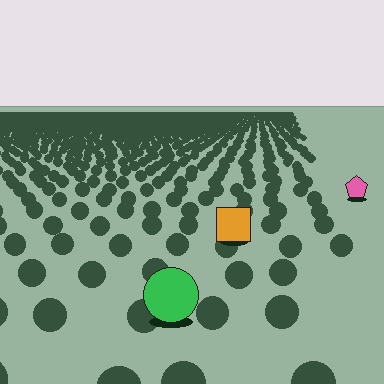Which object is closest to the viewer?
The green circle is closest. The texture marks near it are larger and more spread out.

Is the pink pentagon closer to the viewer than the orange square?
No. The orange square is closer — you can tell from the texture gradient: the ground texture is coarser near it.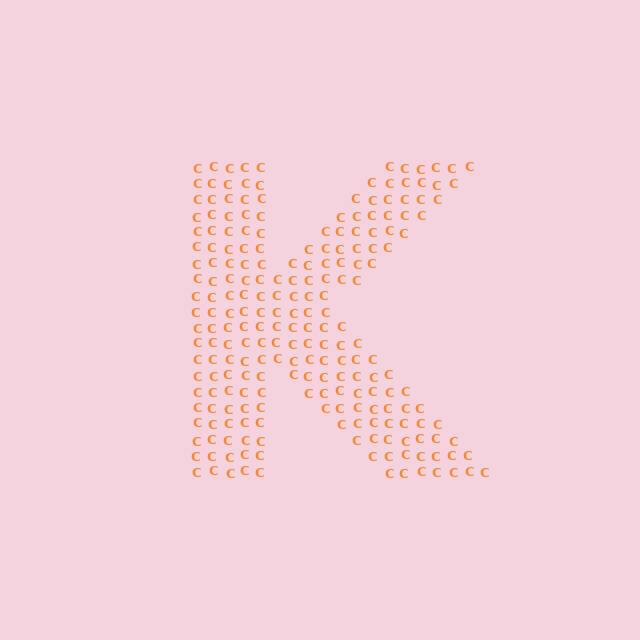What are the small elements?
The small elements are letter C's.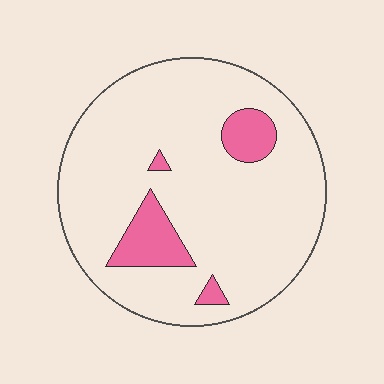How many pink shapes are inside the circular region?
4.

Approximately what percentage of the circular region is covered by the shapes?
Approximately 10%.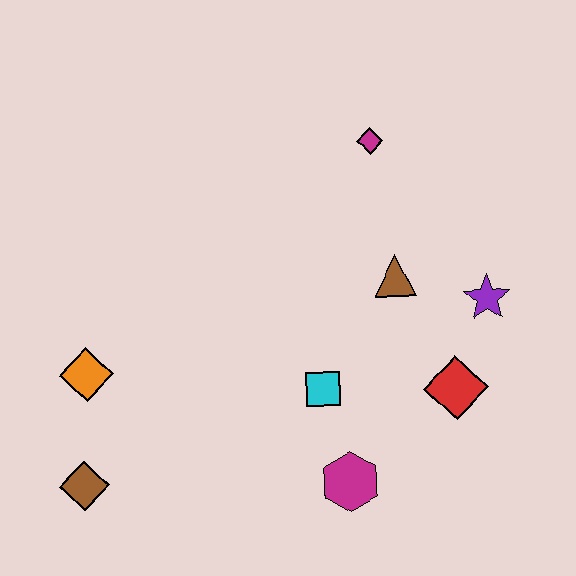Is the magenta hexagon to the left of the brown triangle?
Yes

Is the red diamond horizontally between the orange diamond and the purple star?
Yes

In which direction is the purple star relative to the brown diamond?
The purple star is to the right of the brown diamond.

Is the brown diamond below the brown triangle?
Yes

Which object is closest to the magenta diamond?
The brown triangle is closest to the magenta diamond.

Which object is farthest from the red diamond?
The brown diamond is farthest from the red diamond.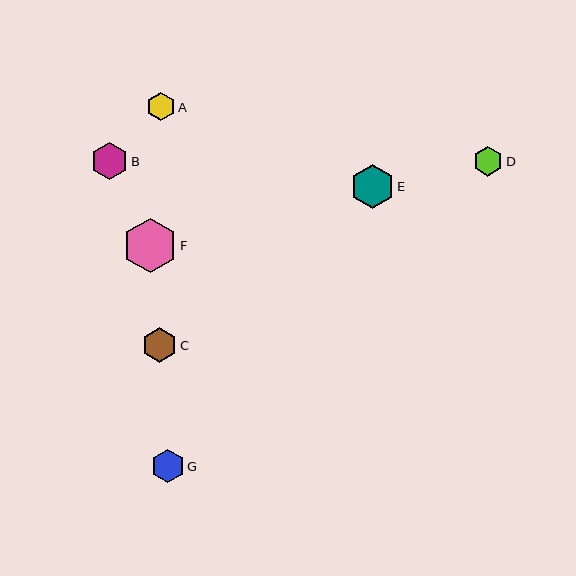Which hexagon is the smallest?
Hexagon A is the smallest with a size of approximately 29 pixels.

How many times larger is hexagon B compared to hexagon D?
Hexagon B is approximately 1.3 times the size of hexagon D.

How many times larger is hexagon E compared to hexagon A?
Hexagon E is approximately 1.5 times the size of hexagon A.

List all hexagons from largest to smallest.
From largest to smallest: F, E, B, C, G, D, A.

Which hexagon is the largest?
Hexagon F is the largest with a size of approximately 55 pixels.